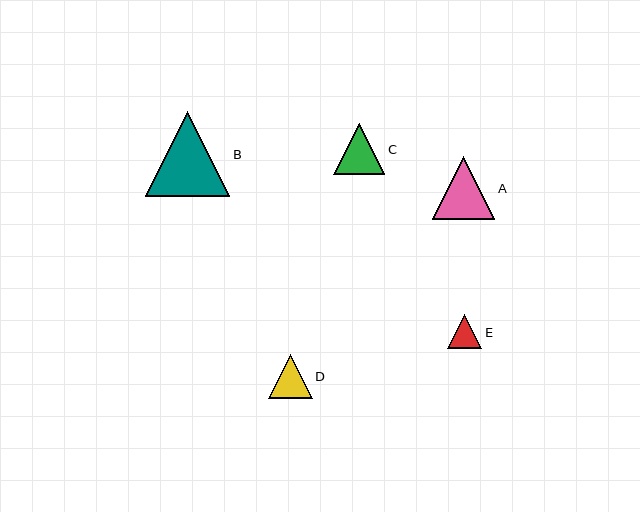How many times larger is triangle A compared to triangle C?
Triangle A is approximately 1.2 times the size of triangle C.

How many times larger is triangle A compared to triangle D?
Triangle A is approximately 1.4 times the size of triangle D.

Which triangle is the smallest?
Triangle E is the smallest with a size of approximately 34 pixels.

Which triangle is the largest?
Triangle B is the largest with a size of approximately 84 pixels.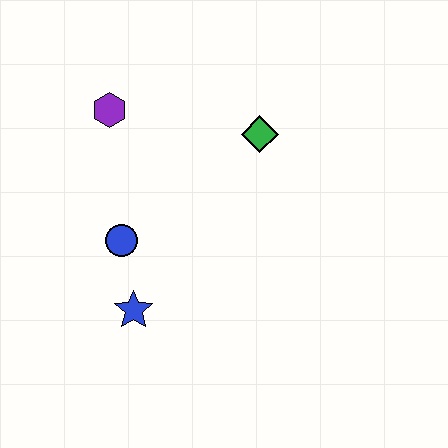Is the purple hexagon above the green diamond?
Yes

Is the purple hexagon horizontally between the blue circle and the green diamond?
No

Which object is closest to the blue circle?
The blue star is closest to the blue circle.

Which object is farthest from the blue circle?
The green diamond is farthest from the blue circle.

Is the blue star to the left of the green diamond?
Yes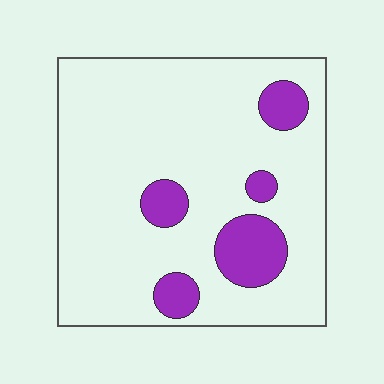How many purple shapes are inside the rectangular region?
5.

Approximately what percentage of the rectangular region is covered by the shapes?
Approximately 15%.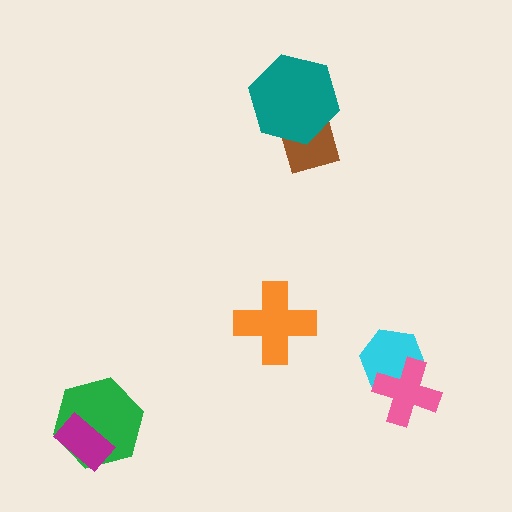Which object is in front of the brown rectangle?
The teal hexagon is in front of the brown rectangle.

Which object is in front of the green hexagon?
The magenta rectangle is in front of the green hexagon.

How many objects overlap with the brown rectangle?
1 object overlaps with the brown rectangle.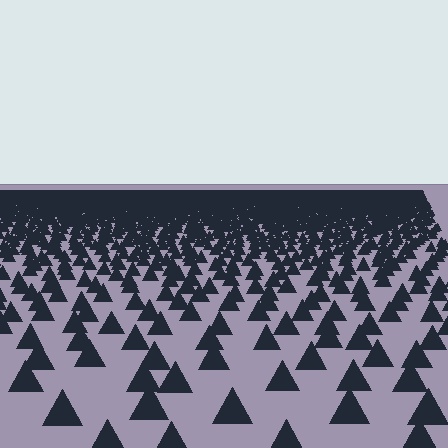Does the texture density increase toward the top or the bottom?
Density increases toward the top.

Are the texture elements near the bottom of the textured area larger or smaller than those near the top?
Larger. Near the bottom, elements are closer to the viewer and appear at a bigger on-screen size.